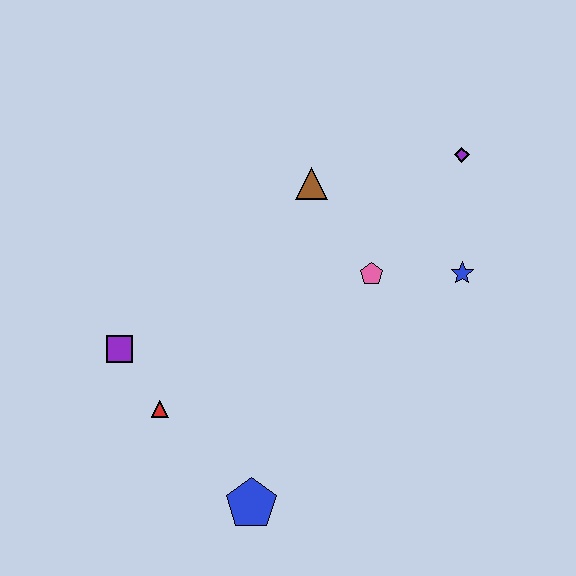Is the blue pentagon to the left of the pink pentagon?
Yes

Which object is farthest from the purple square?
The purple diamond is farthest from the purple square.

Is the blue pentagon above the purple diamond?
No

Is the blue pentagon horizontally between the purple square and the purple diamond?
Yes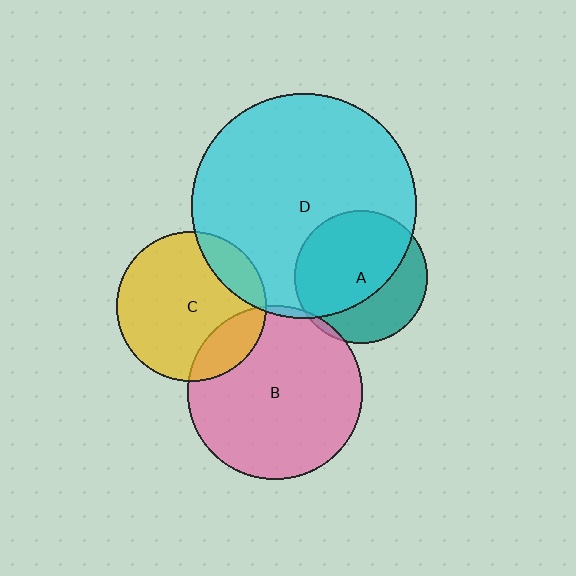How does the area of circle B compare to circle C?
Approximately 1.4 times.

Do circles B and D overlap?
Yes.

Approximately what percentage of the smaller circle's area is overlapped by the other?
Approximately 5%.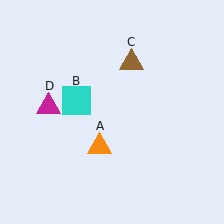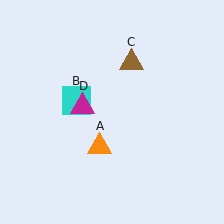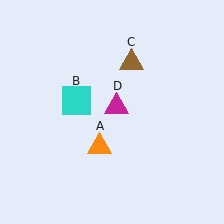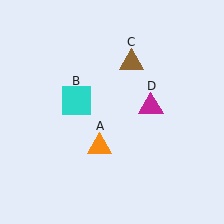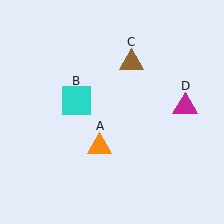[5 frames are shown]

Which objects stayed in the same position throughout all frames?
Orange triangle (object A) and cyan square (object B) and brown triangle (object C) remained stationary.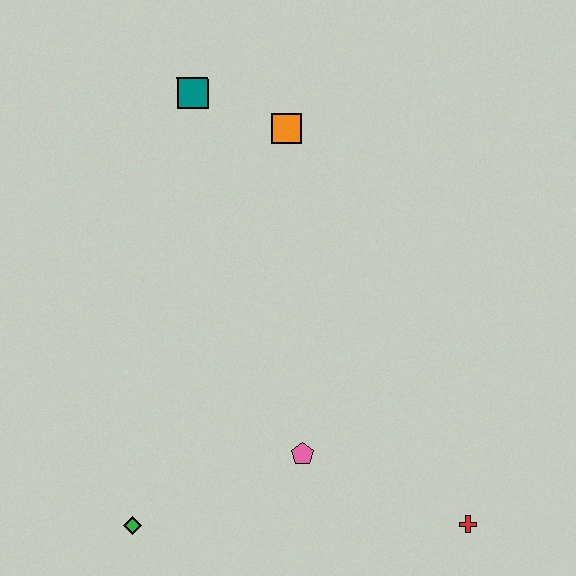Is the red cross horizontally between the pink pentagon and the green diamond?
No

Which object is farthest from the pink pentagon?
The teal square is farthest from the pink pentagon.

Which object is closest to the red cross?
The pink pentagon is closest to the red cross.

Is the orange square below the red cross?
No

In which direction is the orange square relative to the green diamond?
The orange square is above the green diamond.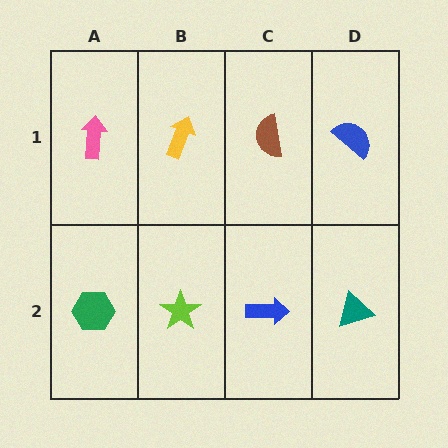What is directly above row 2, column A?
A pink arrow.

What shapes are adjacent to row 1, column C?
A blue arrow (row 2, column C), a yellow arrow (row 1, column B), a blue semicircle (row 1, column D).